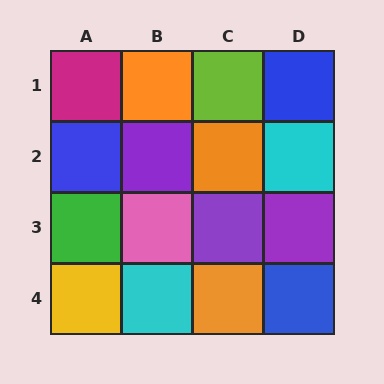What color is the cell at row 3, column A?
Green.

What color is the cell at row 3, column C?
Purple.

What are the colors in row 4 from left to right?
Yellow, cyan, orange, blue.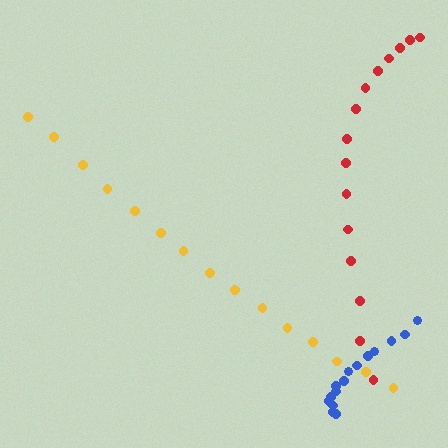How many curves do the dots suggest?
There are 3 distinct paths.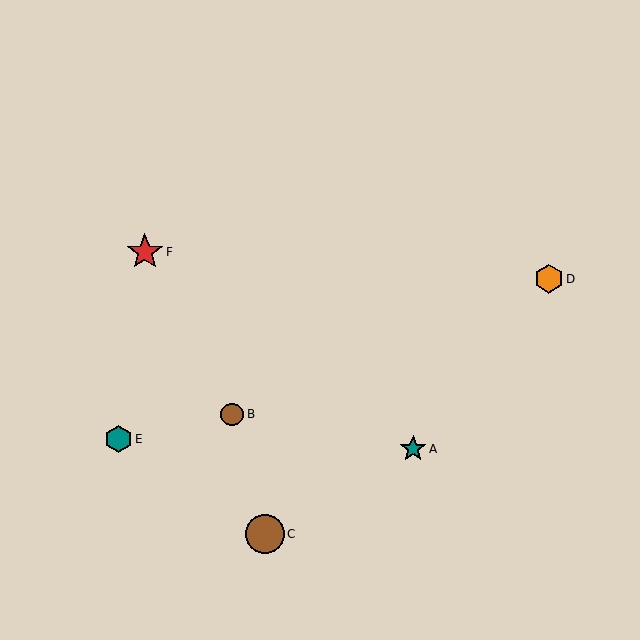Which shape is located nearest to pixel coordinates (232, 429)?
The brown circle (labeled B) at (232, 414) is nearest to that location.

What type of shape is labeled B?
Shape B is a brown circle.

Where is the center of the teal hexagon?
The center of the teal hexagon is at (119, 439).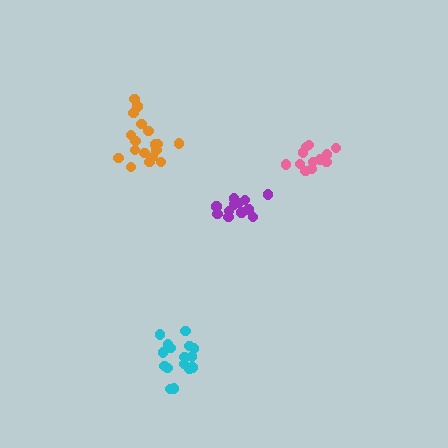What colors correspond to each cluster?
The clusters are colored: purple, cyan, orange, pink.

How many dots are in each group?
Group 1: 13 dots, Group 2: 17 dots, Group 3: 18 dots, Group 4: 12 dots (60 total).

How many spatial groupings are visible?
There are 4 spatial groupings.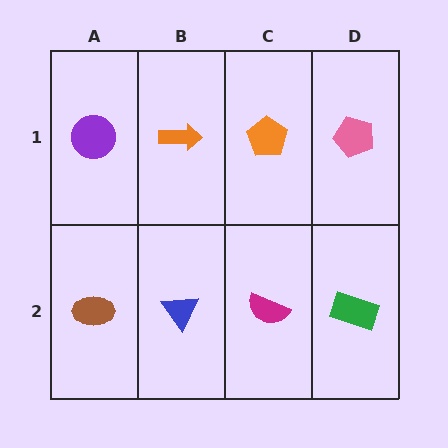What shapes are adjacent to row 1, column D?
A green rectangle (row 2, column D), an orange pentagon (row 1, column C).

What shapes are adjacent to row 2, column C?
An orange pentagon (row 1, column C), a blue triangle (row 2, column B), a green rectangle (row 2, column D).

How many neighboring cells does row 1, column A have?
2.